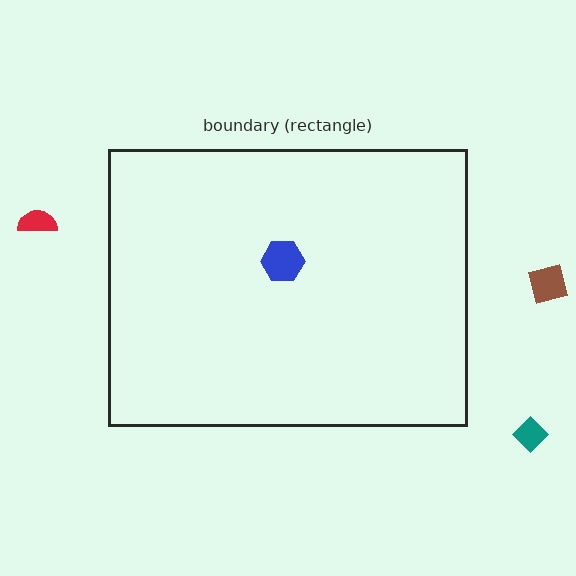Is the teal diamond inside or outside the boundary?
Outside.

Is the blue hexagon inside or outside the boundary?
Inside.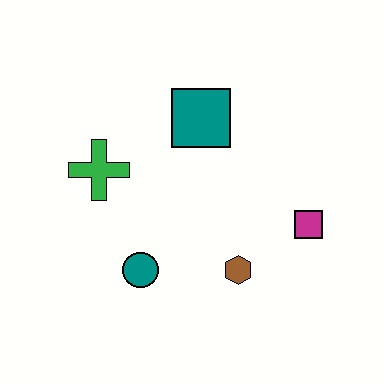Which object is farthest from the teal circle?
The magenta square is farthest from the teal circle.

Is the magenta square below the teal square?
Yes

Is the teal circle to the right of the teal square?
No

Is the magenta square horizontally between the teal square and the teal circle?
No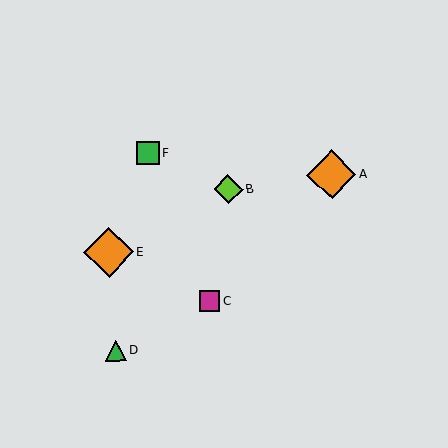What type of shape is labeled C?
Shape C is a magenta square.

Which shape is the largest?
The orange diamond (labeled E) is the largest.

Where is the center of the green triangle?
The center of the green triangle is at (116, 350).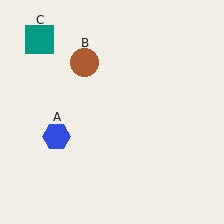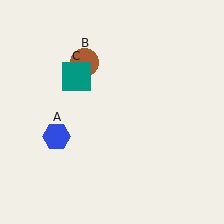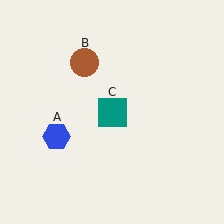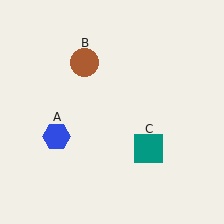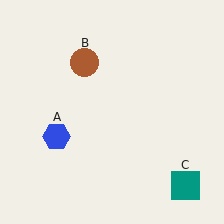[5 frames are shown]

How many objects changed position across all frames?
1 object changed position: teal square (object C).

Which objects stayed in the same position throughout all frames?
Blue hexagon (object A) and brown circle (object B) remained stationary.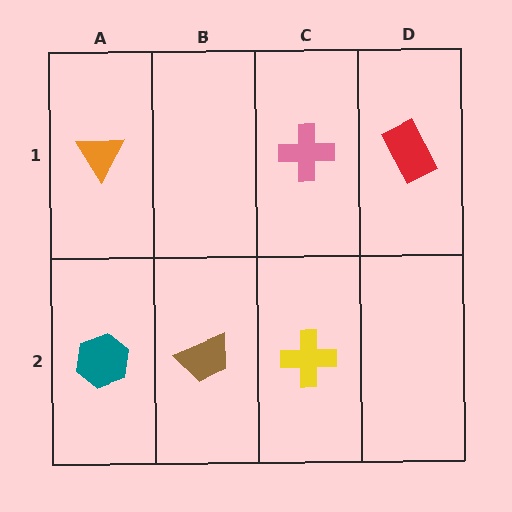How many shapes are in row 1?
3 shapes.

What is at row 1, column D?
A red rectangle.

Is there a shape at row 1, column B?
No, that cell is empty.